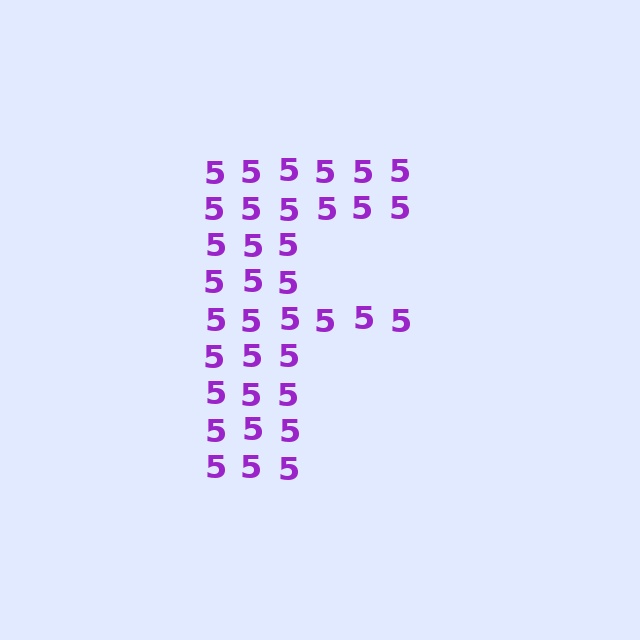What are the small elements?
The small elements are digit 5's.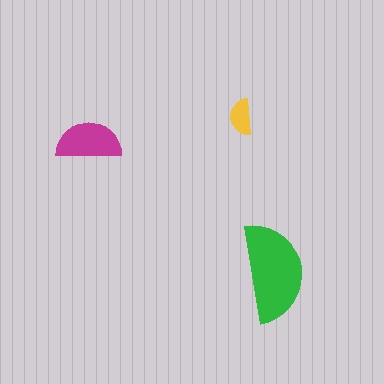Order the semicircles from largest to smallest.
the green one, the magenta one, the yellow one.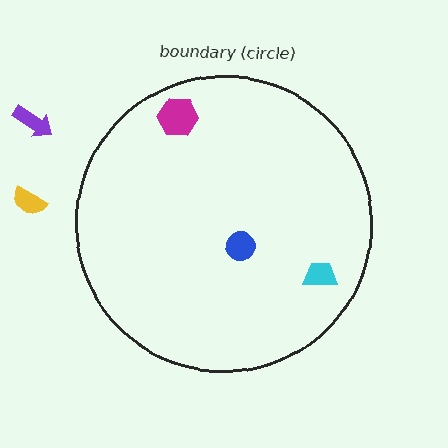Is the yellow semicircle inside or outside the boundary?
Outside.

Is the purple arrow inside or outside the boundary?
Outside.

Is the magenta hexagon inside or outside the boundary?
Inside.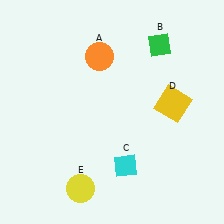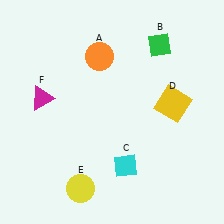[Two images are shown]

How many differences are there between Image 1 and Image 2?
There is 1 difference between the two images.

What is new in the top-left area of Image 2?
A magenta triangle (F) was added in the top-left area of Image 2.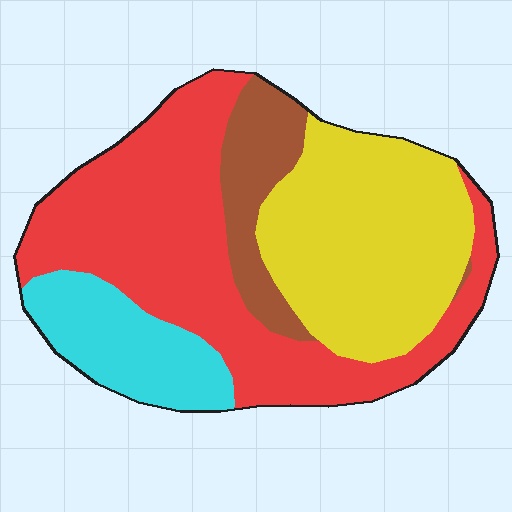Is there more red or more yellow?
Red.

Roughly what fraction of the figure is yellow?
Yellow takes up about one third (1/3) of the figure.